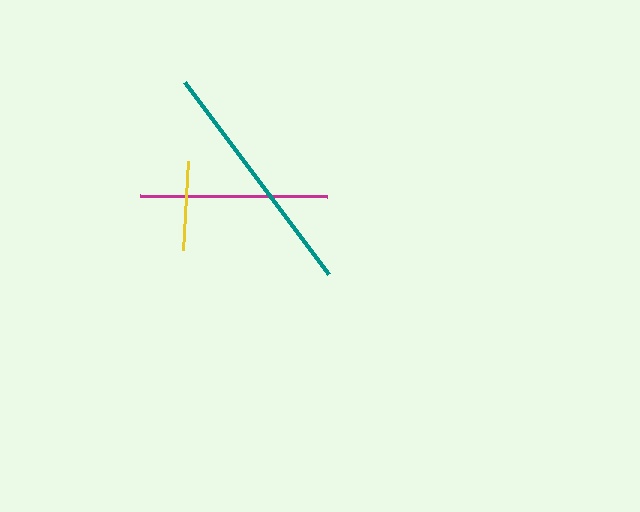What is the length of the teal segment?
The teal segment is approximately 240 pixels long.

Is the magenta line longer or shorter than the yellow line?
The magenta line is longer than the yellow line.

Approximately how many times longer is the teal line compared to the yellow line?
The teal line is approximately 2.7 times the length of the yellow line.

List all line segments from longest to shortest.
From longest to shortest: teal, magenta, yellow.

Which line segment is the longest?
The teal line is the longest at approximately 240 pixels.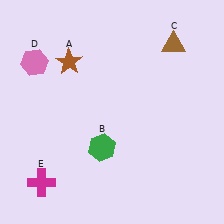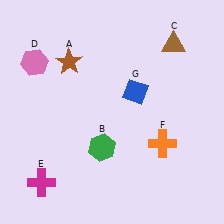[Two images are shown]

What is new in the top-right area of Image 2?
A blue diamond (G) was added in the top-right area of Image 2.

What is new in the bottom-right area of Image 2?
An orange cross (F) was added in the bottom-right area of Image 2.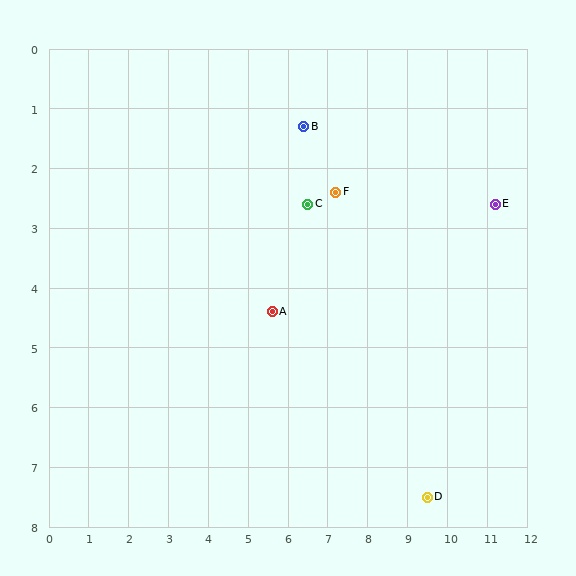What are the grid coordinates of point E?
Point E is at approximately (11.2, 2.6).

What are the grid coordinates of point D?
Point D is at approximately (9.5, 7.5).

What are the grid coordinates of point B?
Point B is at approximately (6.4, 1.3).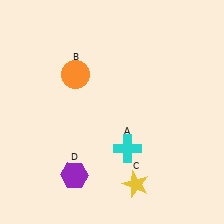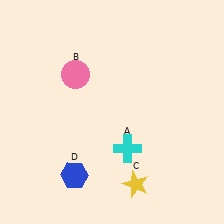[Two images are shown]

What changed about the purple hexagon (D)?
In Image 1, D is purple. In Image 2, it changed to blue.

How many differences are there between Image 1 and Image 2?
There are 2 differences between the two images.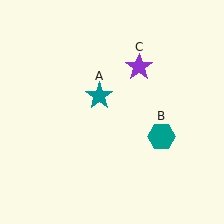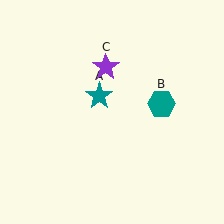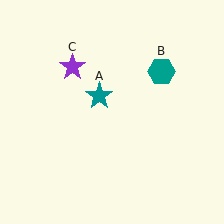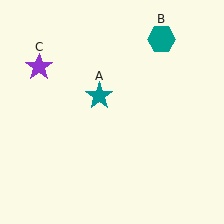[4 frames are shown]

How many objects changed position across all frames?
2 objects changed position: teal hexagon (object B), purple star (object C).